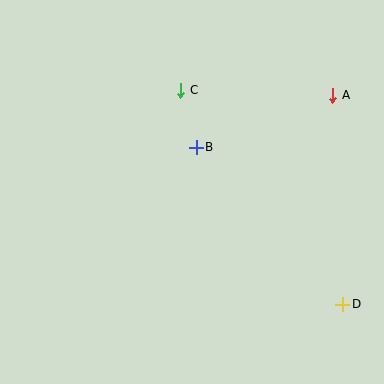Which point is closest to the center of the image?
Point B at (196, 147) is closest to the center.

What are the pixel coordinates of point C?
Point C is at (181, 90).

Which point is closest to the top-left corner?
Point C is closest to the top-left corner.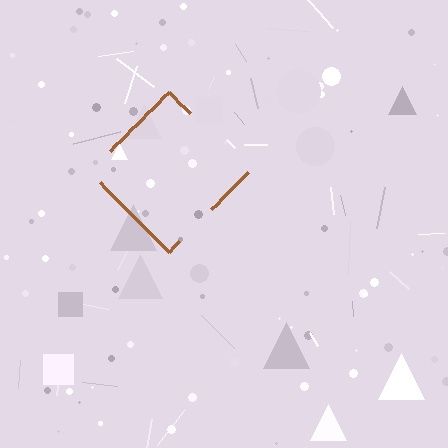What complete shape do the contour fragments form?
The contour fragments form a diamond.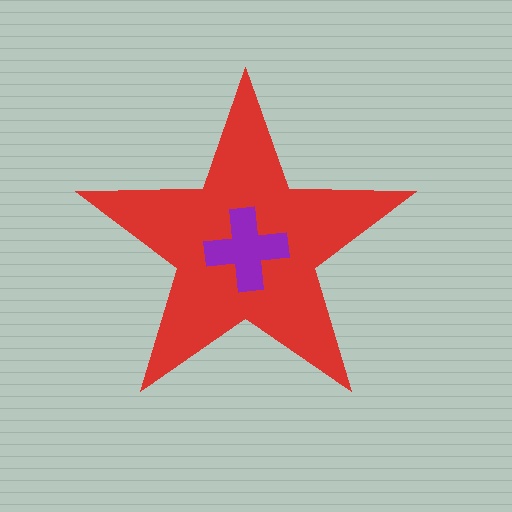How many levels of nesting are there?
2.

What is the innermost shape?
The purple cross.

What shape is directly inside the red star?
The purple cross.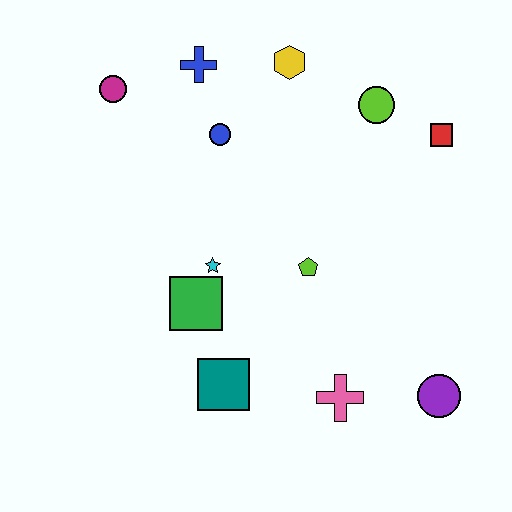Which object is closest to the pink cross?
The purple circle is closest to the pink cross.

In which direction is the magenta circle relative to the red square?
The magenta circle is to the left of the red square.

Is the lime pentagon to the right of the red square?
No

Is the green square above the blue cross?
No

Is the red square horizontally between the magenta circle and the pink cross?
No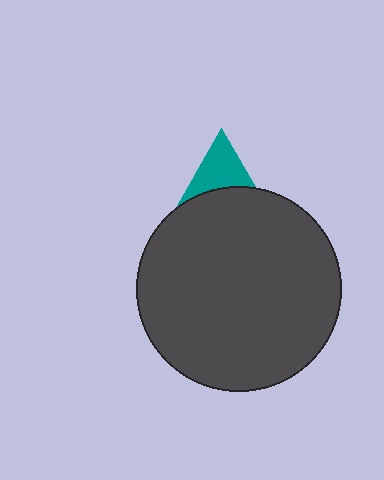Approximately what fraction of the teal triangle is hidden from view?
Roughly 55% of the teal triangle is hidden behind the dark gray circle.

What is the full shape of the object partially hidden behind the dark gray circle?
The partially hidden object is a teal triangle.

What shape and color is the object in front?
The object in front is a dark gray circle.